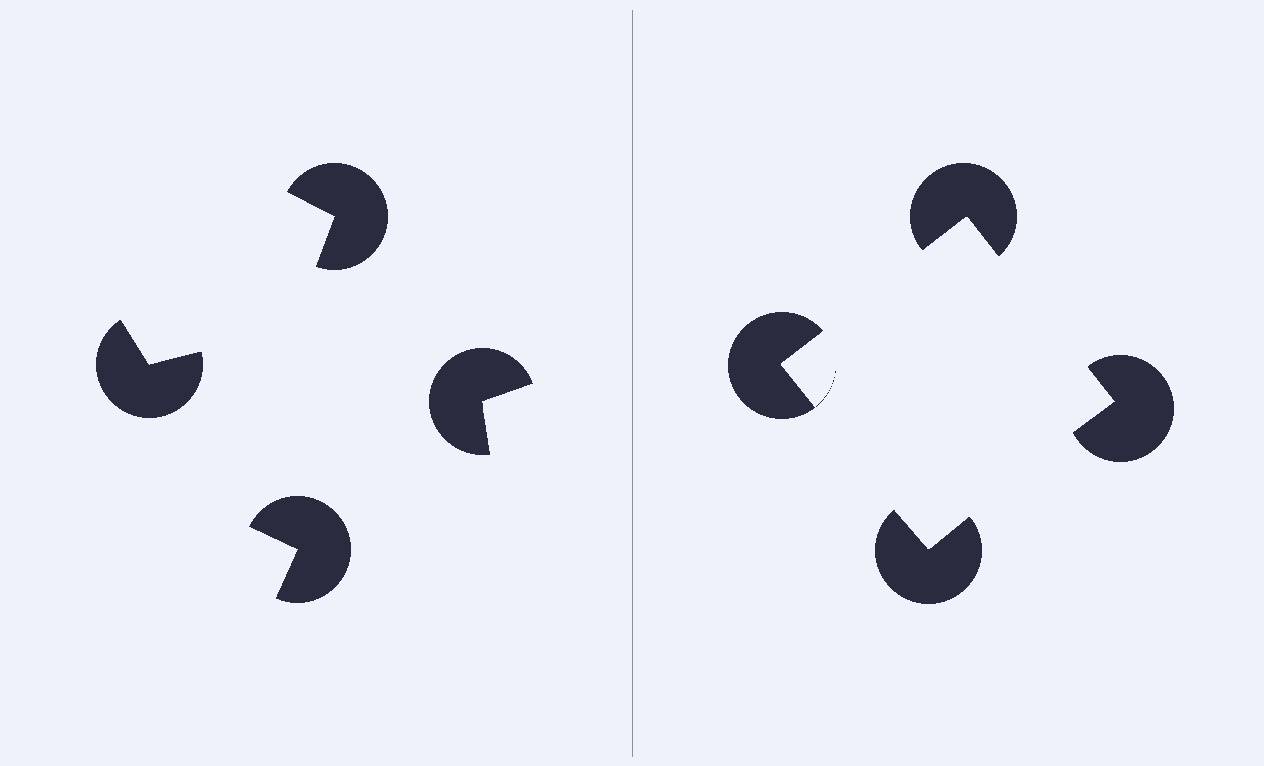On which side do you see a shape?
An illusory square appears on the right side. On the left side the wedge cuts are rotated, so no coherent shape forms.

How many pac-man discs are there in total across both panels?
8 — 4 on each side.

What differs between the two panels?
The pac-man discs are positioned identically on both sides; only the wedge orientations differ. On the right they align to a square; on the left they are misaligned.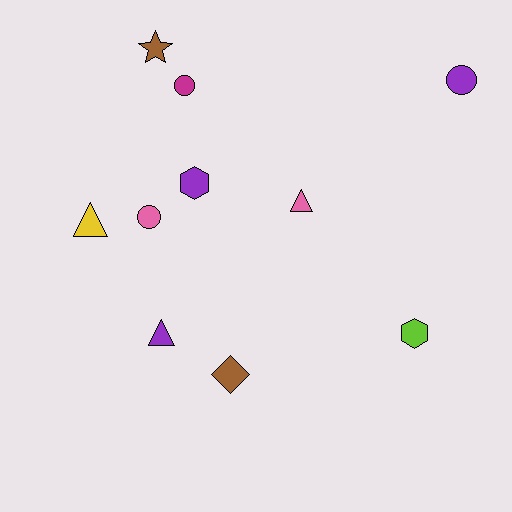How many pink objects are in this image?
There are 2 pink objects.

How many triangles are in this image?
There are 3 triangles.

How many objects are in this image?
There are 10 objects.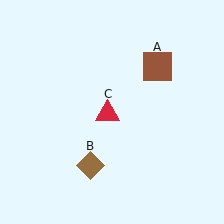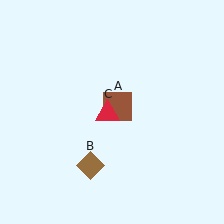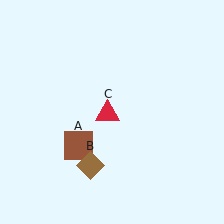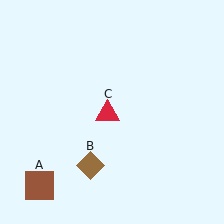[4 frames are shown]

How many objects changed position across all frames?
1 object changed position: brown square (object A).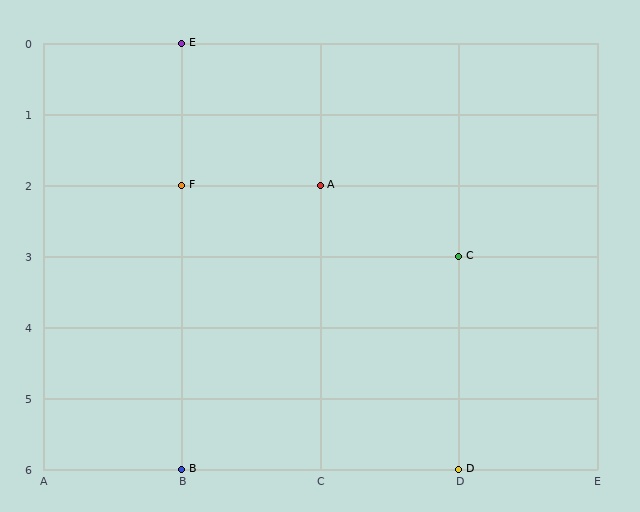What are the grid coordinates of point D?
Point D is at grid coordinates (D, 6).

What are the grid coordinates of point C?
Point C is at grid coordinates (D, 3).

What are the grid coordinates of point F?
Point F is at grid coordinates (B, 2).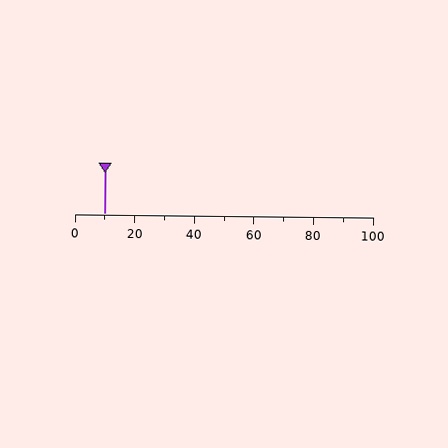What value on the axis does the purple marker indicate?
The marker indicates approximately 10.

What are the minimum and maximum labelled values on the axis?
The axis runs from 0 to 100.